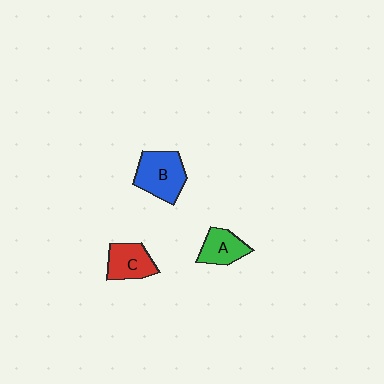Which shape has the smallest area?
Shape A (green).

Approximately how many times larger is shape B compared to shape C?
Approximately 1.3 times.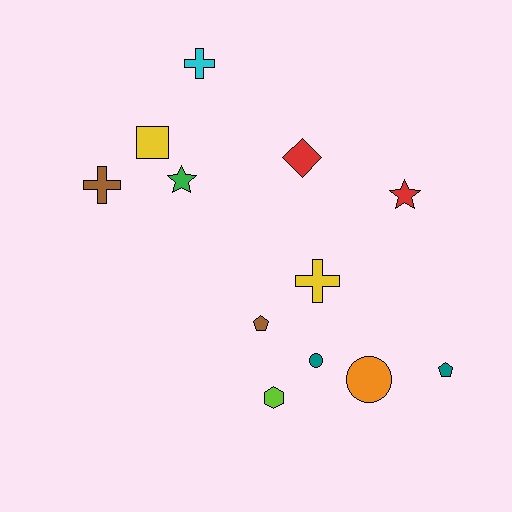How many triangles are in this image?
There are no triangles.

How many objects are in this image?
There are 12 objects.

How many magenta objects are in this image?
There are no magenta objects.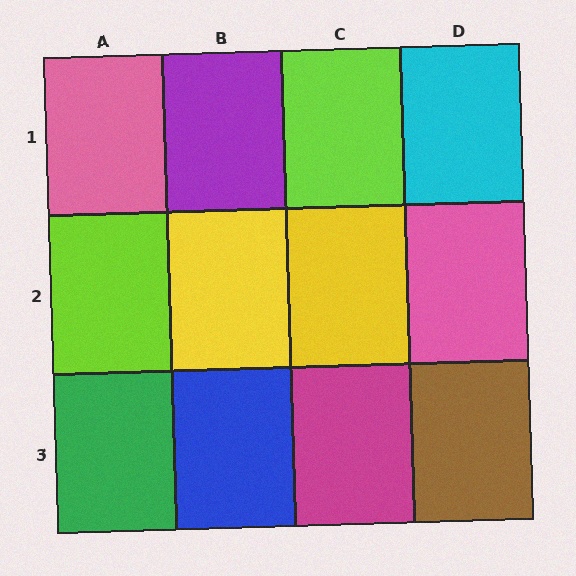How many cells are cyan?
1 cell is cyan.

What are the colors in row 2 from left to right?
Lime, yellow, yellow, pink.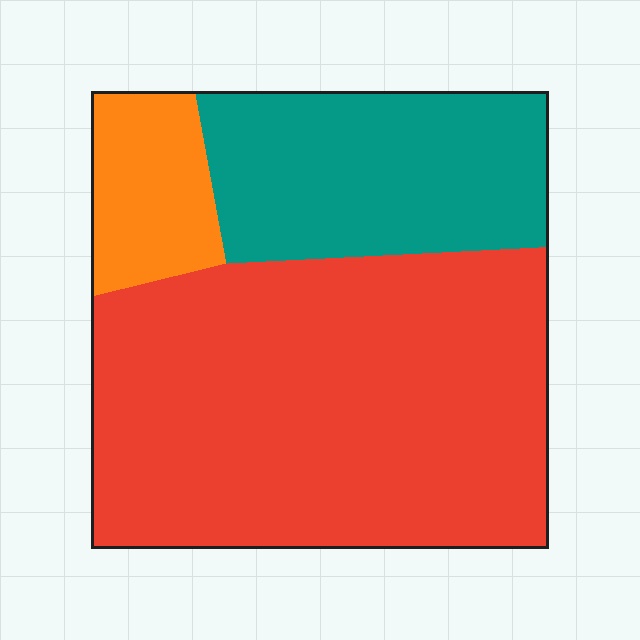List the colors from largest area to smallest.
From largest to smallest: red, teal, orange.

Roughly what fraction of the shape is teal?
Teal takes up about one quarter (1/4) of the shape.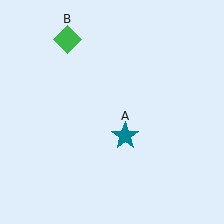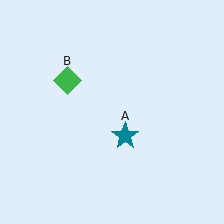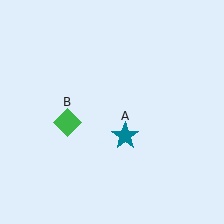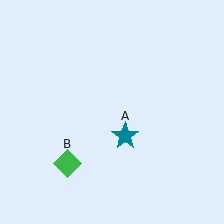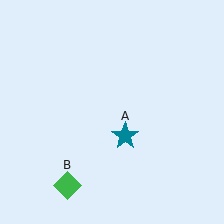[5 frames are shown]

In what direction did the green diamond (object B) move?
The green diamond (object B) moved down.